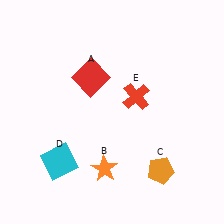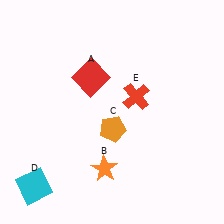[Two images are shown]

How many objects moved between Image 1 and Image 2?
2 objects moved between the two images.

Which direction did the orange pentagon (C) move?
The orange pentagon (C) moved left.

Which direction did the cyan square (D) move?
The cyan square (D) moved left.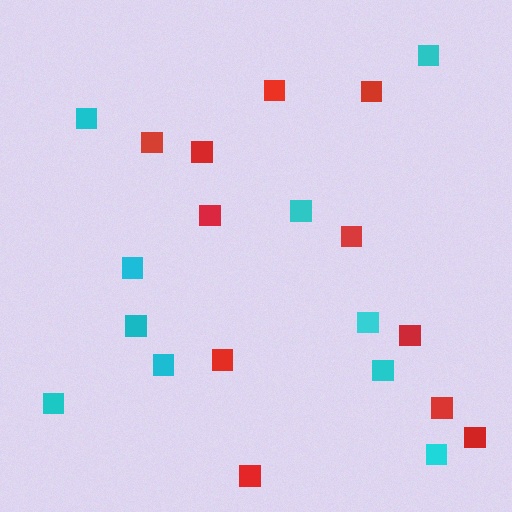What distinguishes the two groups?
There are 2 groups: one group of cyan squares (10) and one group of red squares (11).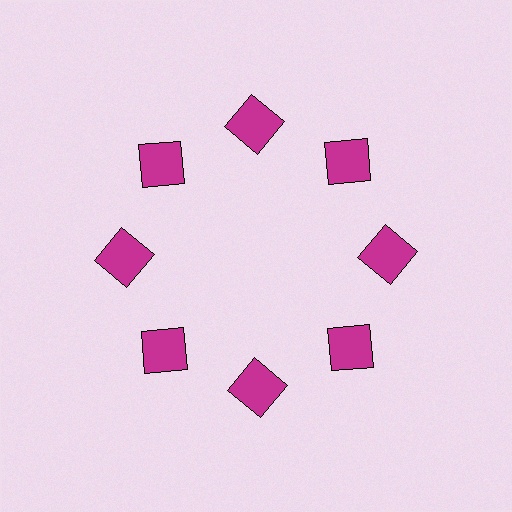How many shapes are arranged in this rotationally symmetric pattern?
There are 8 shapes, arranged in 8 groups of 1.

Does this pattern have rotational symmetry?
Yes, this pattern has 8-fold rotational symmetry. It looks the same after rotating 45 degrees around the center.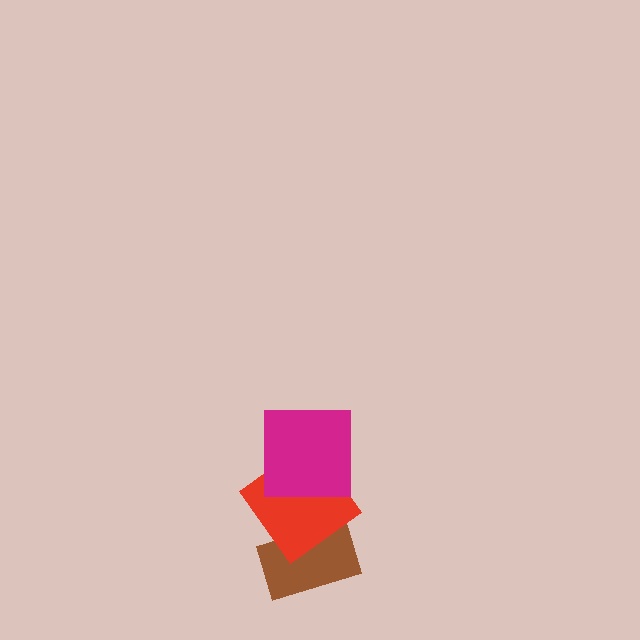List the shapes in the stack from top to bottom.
From top to bottom: the magenta square, the red diamond, the brown rectangle.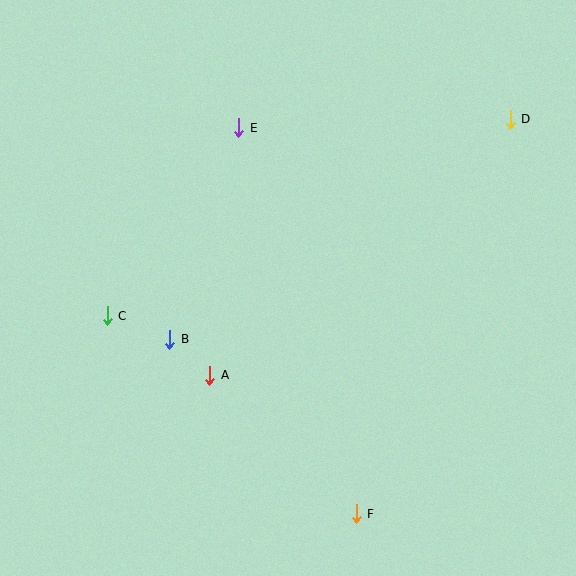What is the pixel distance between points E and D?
The distance between E and D is 272 pixels.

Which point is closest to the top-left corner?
Point E is closest to the top-left corner.